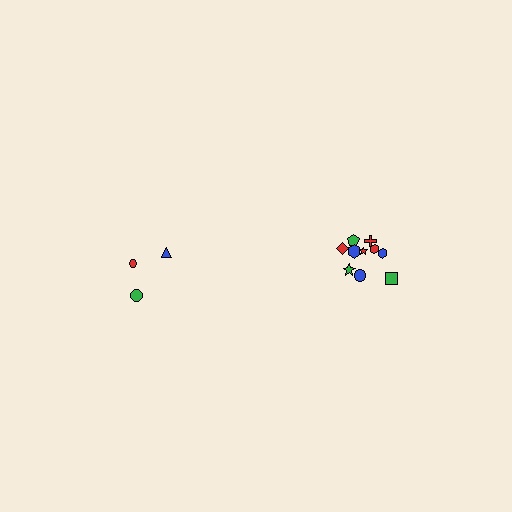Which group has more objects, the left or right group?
The right group.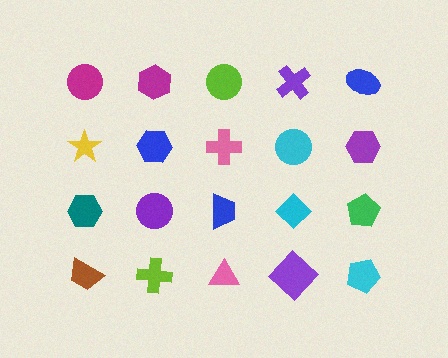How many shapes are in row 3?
5 shapes.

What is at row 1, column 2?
A magenta hexagon.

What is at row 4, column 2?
A lime cross.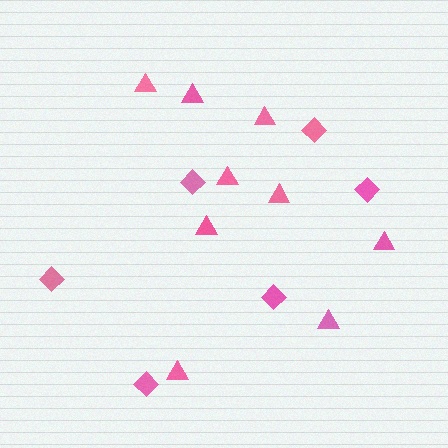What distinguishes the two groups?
There are 2 groups: one group of triangles (9) and one group of diamonds (6).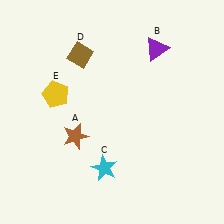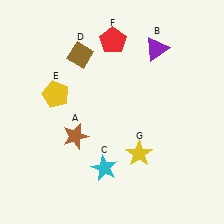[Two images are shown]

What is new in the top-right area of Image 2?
A red pentagon (F) was added in the top-right area of Image 2.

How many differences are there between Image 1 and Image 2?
There are 2 differences between the two images.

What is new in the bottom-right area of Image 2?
A yellow star (G) was added in the bottom-right area of Image 2.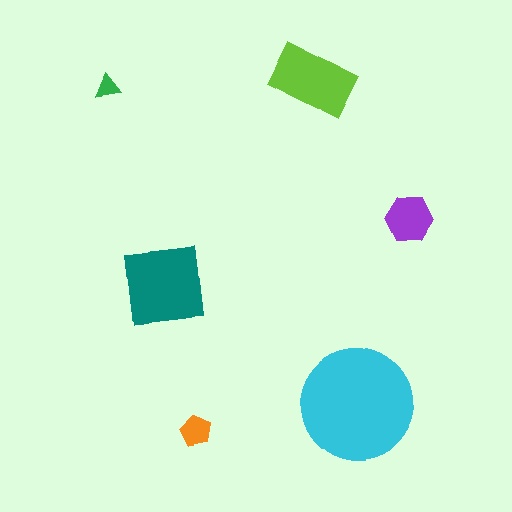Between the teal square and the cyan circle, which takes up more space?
The cyan circle.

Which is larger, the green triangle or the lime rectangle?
The lime rectangle.